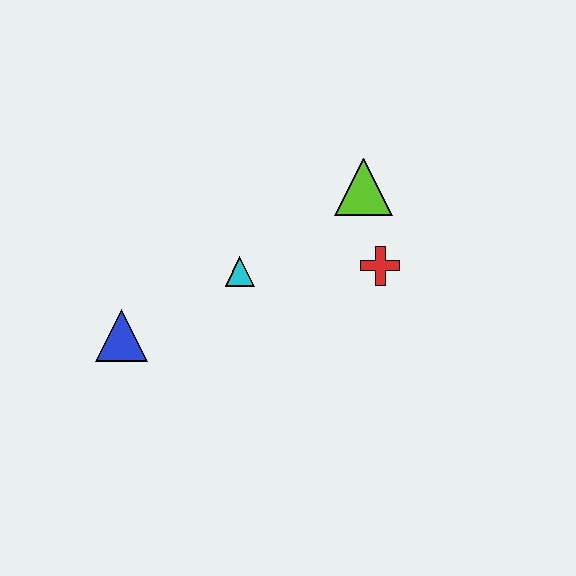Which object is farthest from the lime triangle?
The blue triangle is farthest from the lime triangle.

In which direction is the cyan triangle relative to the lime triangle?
The cyan triangle is to the left of the lime triangle.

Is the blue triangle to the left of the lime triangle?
Yes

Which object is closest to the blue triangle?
The cyan triangle is closest to the blue triangle.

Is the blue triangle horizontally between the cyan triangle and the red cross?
No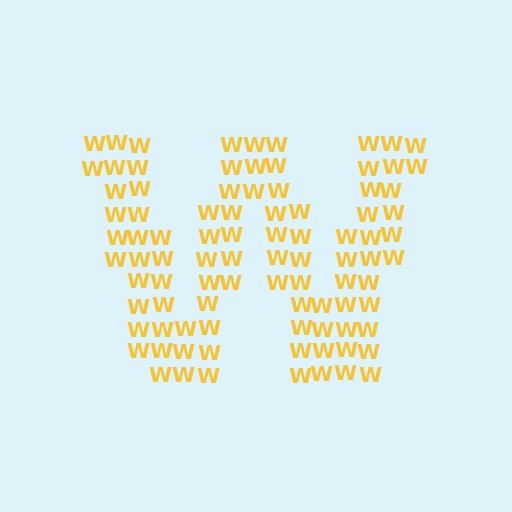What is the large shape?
The large shape is the letter W.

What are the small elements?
The small elements are letter W's.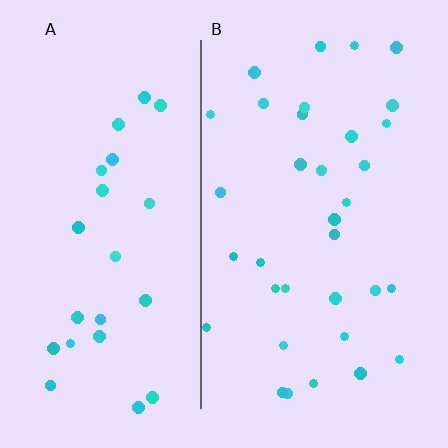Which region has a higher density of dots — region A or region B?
B (the right).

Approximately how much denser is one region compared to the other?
Approximately 1.4× — region B over region A.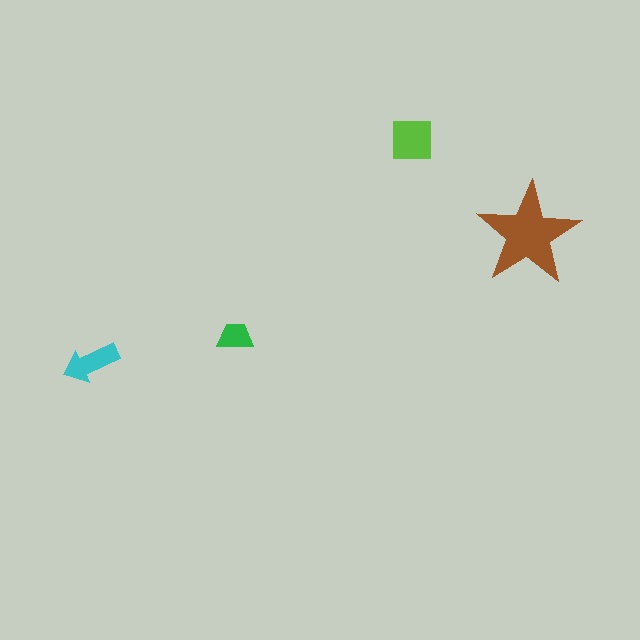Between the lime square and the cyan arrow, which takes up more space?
The lime square.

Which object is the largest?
The brown star.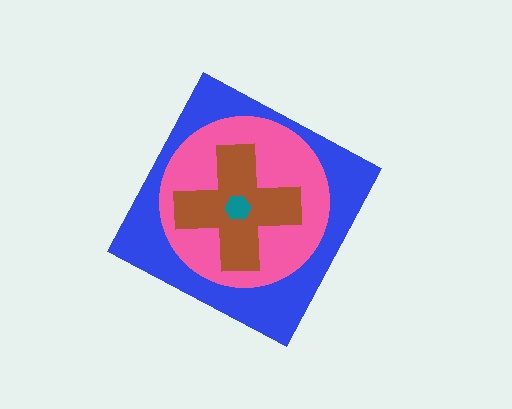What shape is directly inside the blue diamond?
The pink circle.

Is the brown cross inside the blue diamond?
Yes.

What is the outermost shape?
The blue diamond.